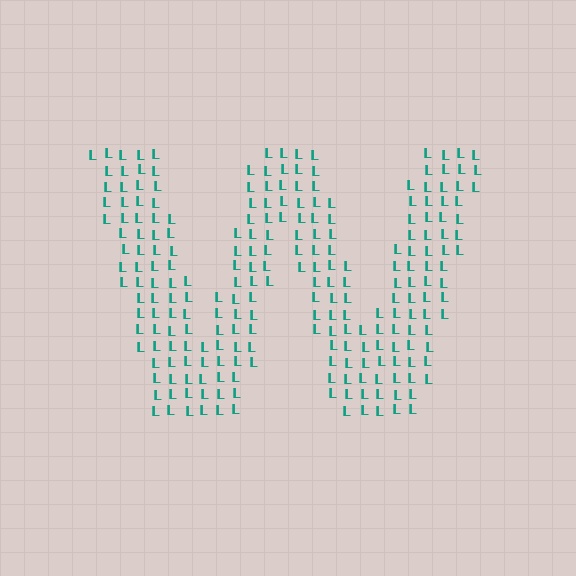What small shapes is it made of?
It is made of small letter L's.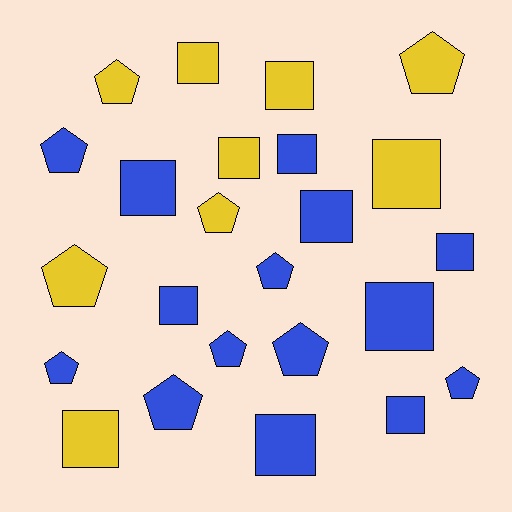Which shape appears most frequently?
Square, with 13 objects.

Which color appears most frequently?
Blue, with 15 objects.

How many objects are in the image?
There are 24 objects.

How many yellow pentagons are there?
There are 4 yellow pentagons.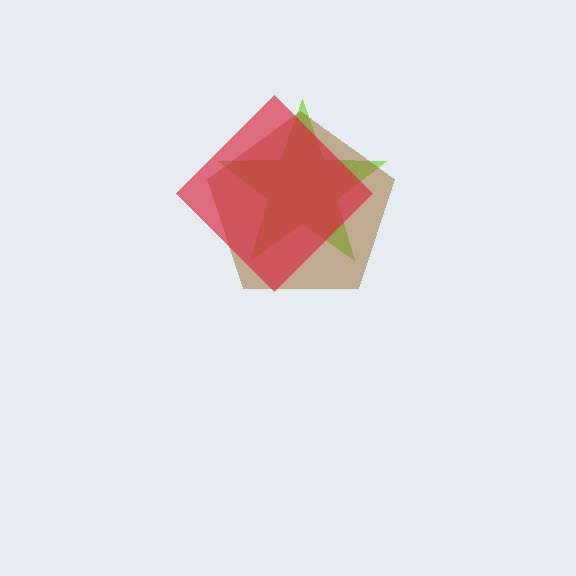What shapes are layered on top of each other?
The layered shapes are: a lime star, a brown pentagon, a red diamond.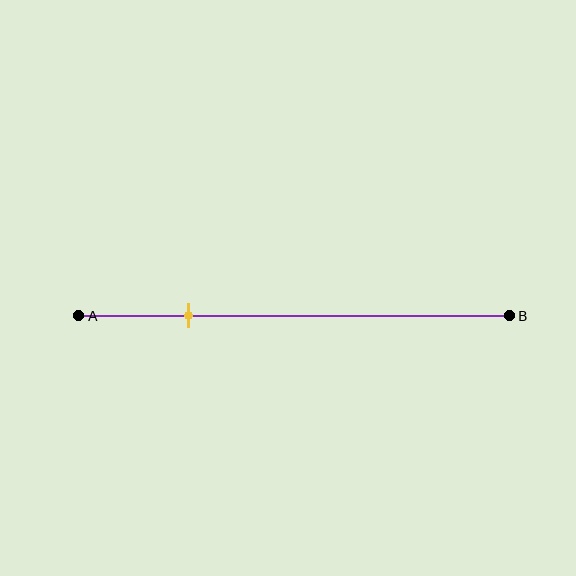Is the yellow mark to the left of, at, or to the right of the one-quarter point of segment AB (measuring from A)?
The yellow mark is approximately at the one-quarter point of segment AB.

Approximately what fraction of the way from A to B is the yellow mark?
The yellow mark is approximately 25% of the way from A to B.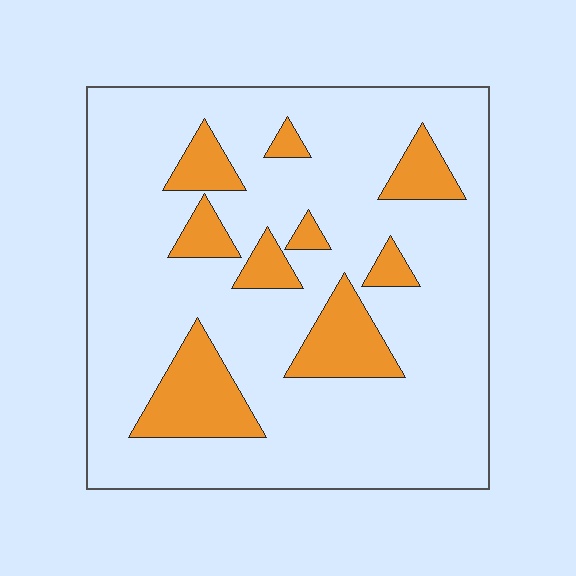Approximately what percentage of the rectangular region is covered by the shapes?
Approximately 20%.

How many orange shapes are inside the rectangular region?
9.